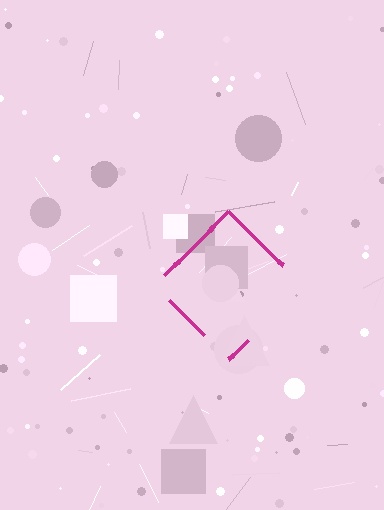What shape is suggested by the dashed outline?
The dashed outline suggests a diamond.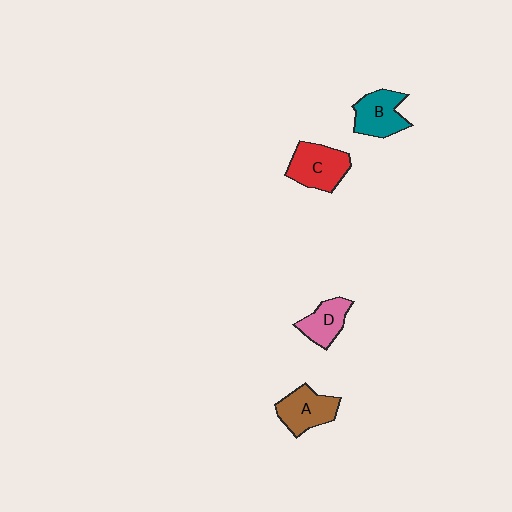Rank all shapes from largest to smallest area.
From largest to smallest: C (red), A (brown), B (teal), D (pink).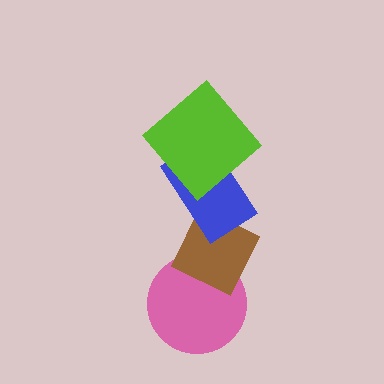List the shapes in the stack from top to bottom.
From top to bottom: the lime diamond, the blue rectangle, the brown diamond, the pink circle.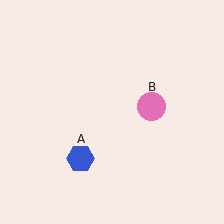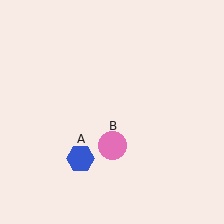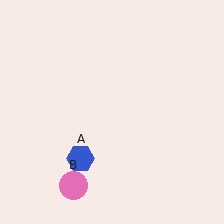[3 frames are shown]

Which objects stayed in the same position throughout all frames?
Blue hexagon (object A) remained stationary.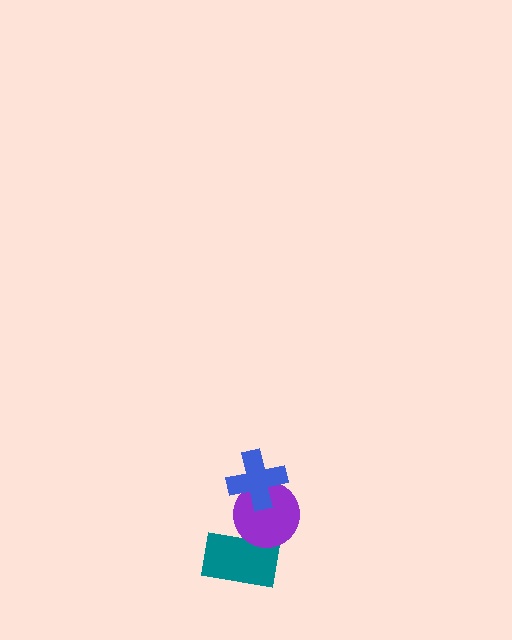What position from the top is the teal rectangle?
The teal rectangle is 3rd from the top.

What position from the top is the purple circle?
The purple circle is 2nd from the top.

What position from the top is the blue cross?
The blue cross is 1st from the top.